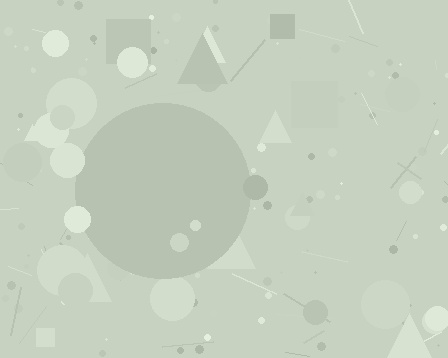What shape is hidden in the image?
A circle is hidden in the image.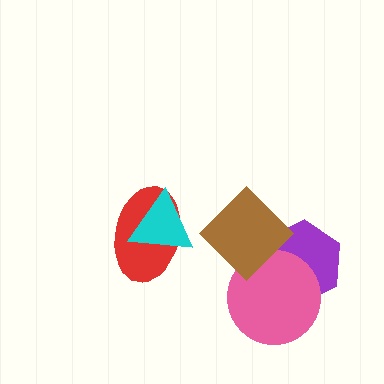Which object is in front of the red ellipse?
The cyan triangle is in front of the red ellipse.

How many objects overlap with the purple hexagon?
3 objects overlap with the purple hexagon.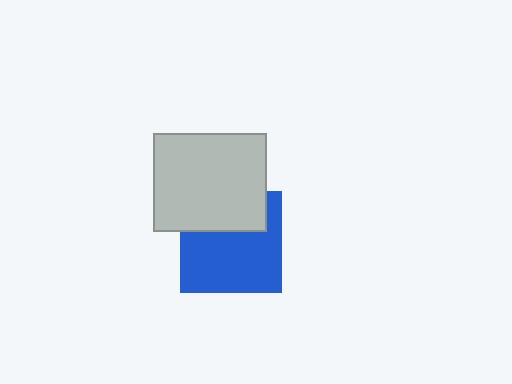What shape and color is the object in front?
The object in front is a light gray rectangle.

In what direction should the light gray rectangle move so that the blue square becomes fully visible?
The light gray rectangle should move up. That is the shortest direction to clear the overlap and leave the blue square fully visible.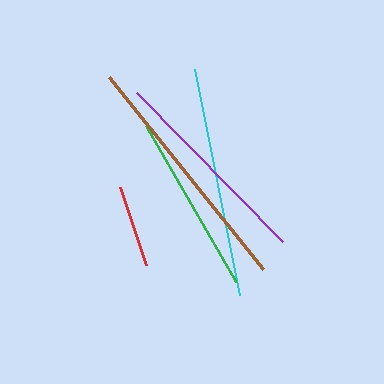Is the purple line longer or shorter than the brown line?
The brown line is longer than the purple line.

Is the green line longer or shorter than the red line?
The green line is longer than the red line.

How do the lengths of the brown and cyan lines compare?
The brown and cyan lines are approximately the same length.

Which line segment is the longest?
The brown line is the longest at approximately 247 pixels.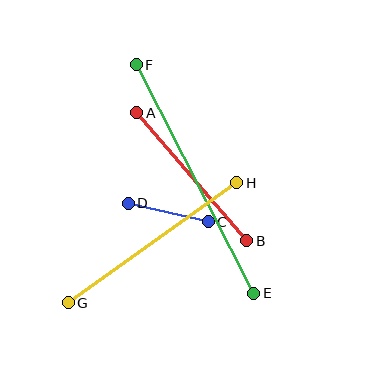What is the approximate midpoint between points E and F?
The midpoint is at approximately (195, 179) pixels.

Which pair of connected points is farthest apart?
Points E and F are farthest apart.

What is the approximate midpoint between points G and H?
The midpoint is at approximately (152, 243) pixels.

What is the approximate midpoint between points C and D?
The midpoint is at approximately (168, 213) pixels.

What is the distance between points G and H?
The distance is approximately 207 pixels.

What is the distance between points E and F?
The distance is approximately 257 pixels.